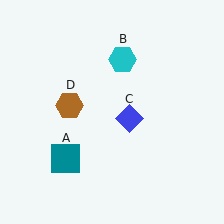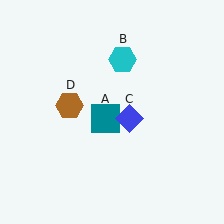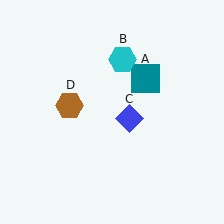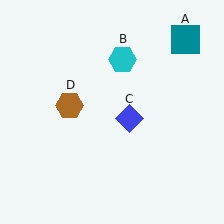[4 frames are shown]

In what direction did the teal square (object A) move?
The teal square (object A) moved up and to the right.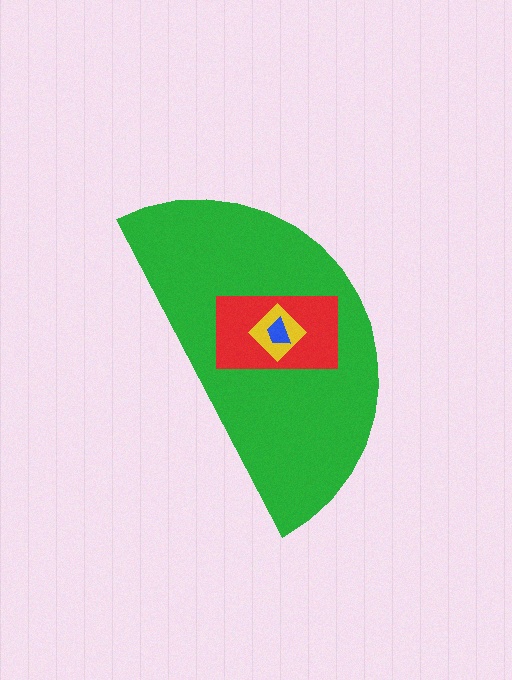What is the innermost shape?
The blue trapezoid.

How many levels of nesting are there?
4.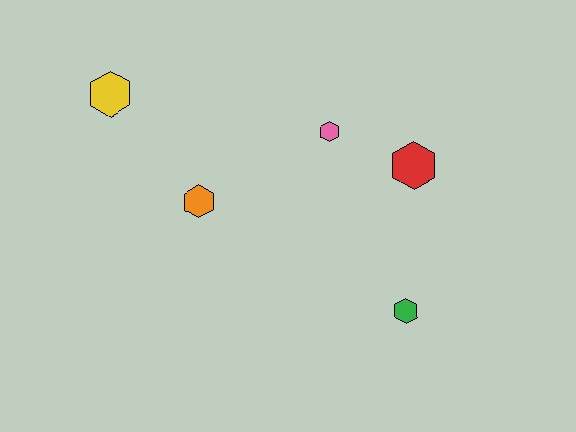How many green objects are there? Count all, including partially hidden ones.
There is 1 green object.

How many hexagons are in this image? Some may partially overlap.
There are 5 hexagons.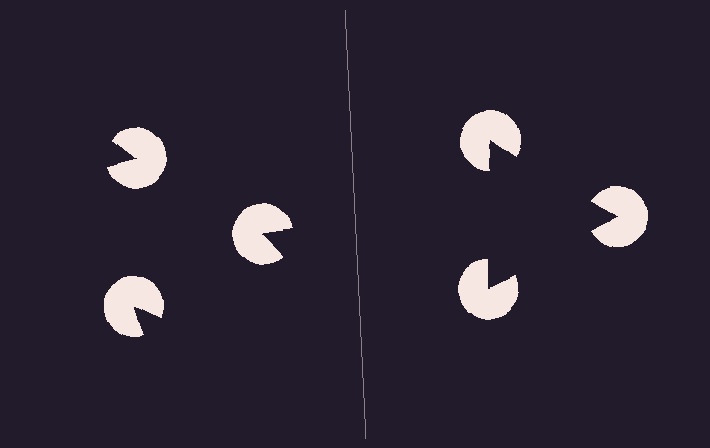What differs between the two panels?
The pac-man discs are positioned identically on both sides; only the wedge orientations differ. On the right they align to a triangle; on the left they are misaligned.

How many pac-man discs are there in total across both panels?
6 — 3 on each side.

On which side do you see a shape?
An illusory triangle appears on the right side. On the left side the wedge cuts are rotated, so no coherent shape forms.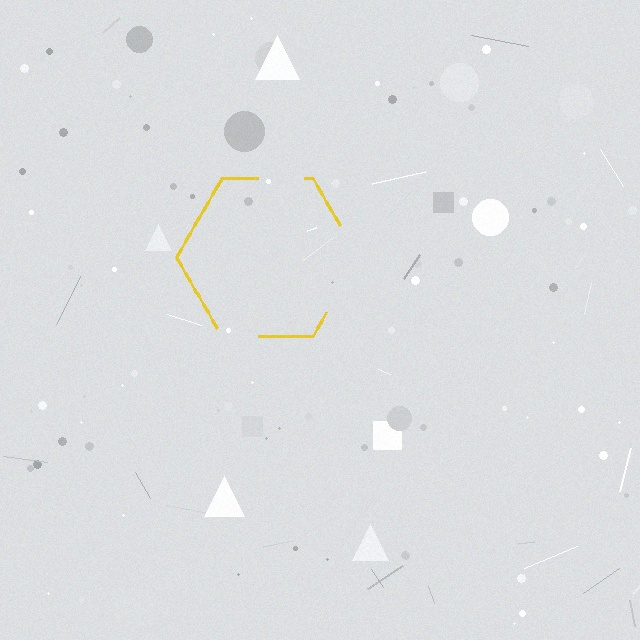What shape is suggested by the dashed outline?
The dashed outline suggests a hexagon.